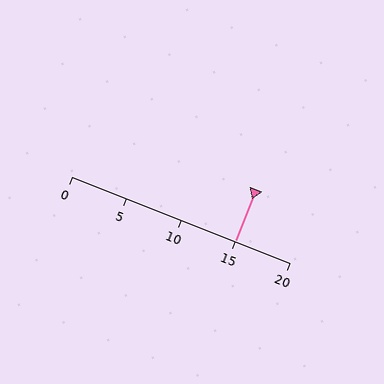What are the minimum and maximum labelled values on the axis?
The axis runs from 0 to 20.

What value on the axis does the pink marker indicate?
The marker indicates approximately 15.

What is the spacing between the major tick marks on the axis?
The major ticks are spaced 5 apart.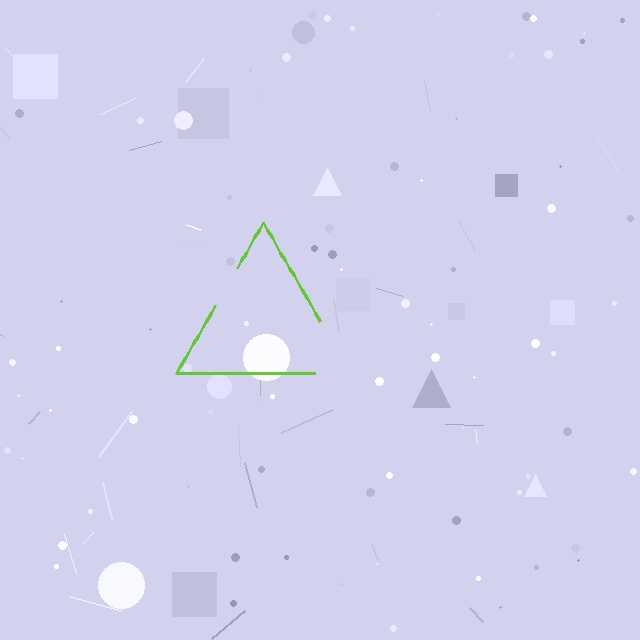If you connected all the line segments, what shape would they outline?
They would outline a triangle.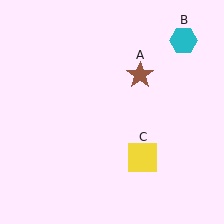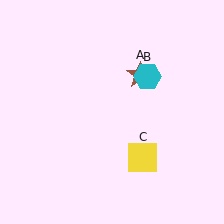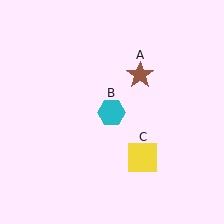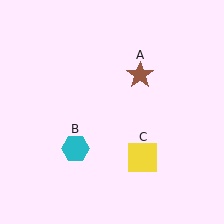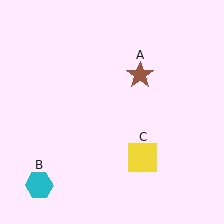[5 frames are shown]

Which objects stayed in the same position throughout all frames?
Brown star (object A) and yellow square (object C) remained stationary.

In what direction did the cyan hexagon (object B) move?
The cyan hexagon (object B) moved down and to the left.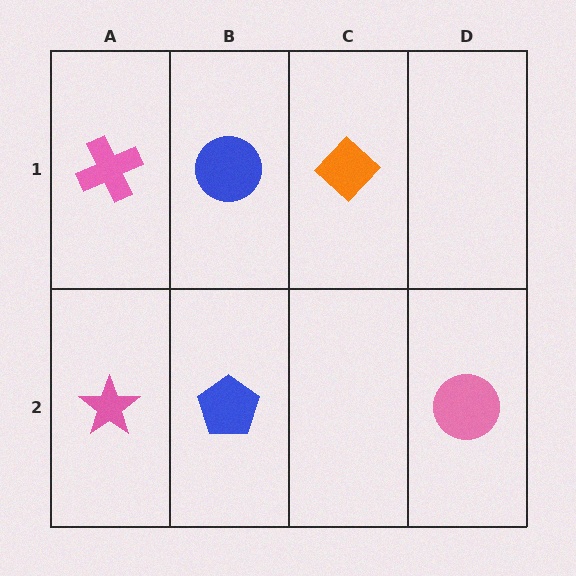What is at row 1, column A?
A pink cross.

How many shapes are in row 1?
3 shapes.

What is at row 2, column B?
A blue pentagon.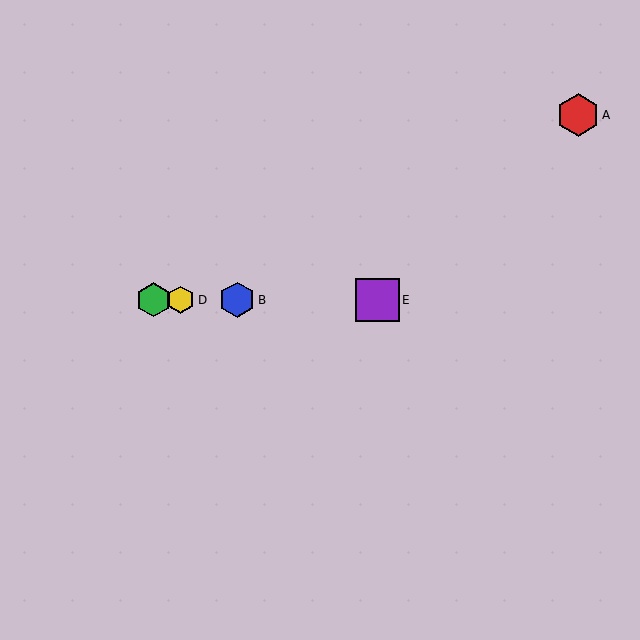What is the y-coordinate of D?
Object D is at y≈300.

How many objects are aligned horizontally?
4 objects (B, C, D, E) are aligned horizontally.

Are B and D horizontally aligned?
Yes, both are at y≈300.